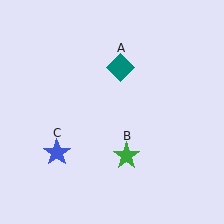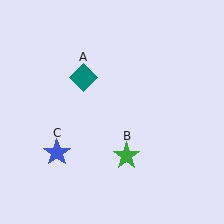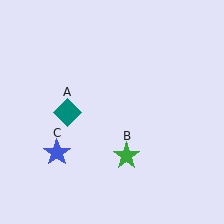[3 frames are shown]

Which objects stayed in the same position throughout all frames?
Green star (object B) and blue star (object C) remained stationary.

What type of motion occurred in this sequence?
The teal diamond (object A) rotated counterclockwise around the center of the scene.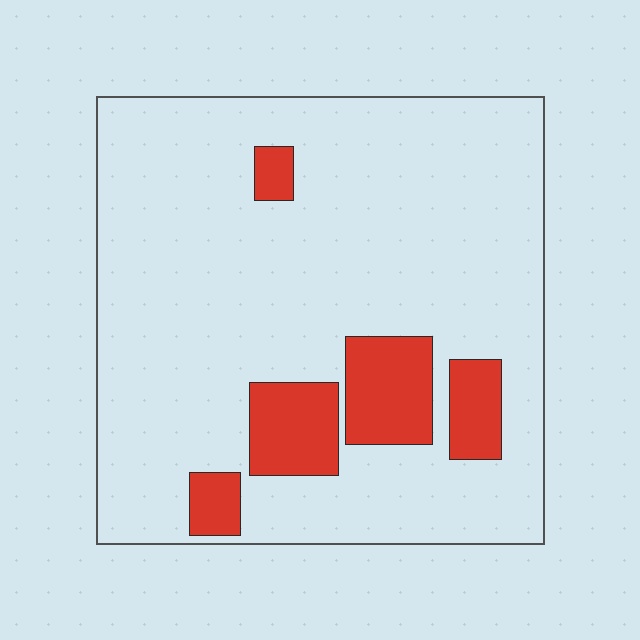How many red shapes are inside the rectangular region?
5.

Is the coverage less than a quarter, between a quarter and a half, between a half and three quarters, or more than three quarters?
Less than a quarter.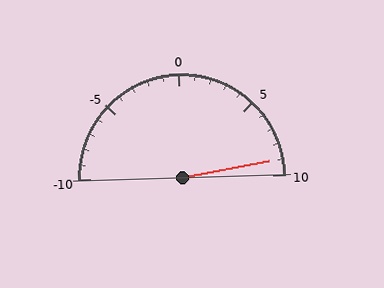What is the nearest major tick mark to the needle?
The nearest major tick mark is 10.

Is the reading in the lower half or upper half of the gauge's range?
The reading is in the upper half of the range (-10 to 10).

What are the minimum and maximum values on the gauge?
The gauge ranges from -10 to 10.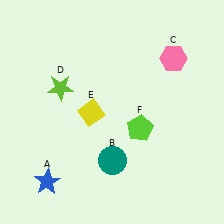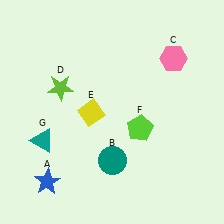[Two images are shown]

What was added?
A teal triangle (G) was added in Image 2.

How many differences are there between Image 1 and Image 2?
There is 1 difference between the two images.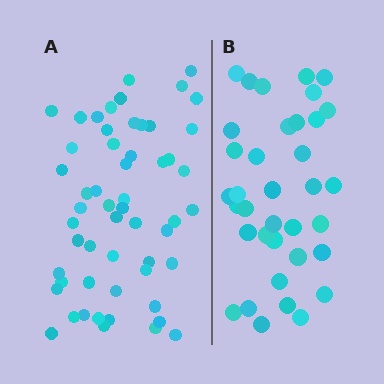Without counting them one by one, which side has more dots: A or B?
Region A (the left region) has more dots.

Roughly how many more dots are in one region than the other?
Region A has approximately 20 more dots than region B.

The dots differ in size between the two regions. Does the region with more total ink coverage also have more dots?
No. Region B has more total ink coverage because its dots are larger, but region A actually contains more individual dots. Total area can be misleading — the number of items is what matters here.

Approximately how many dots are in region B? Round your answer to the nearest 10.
About 40 dots. (The exact count is 36, which rounds to 40.)